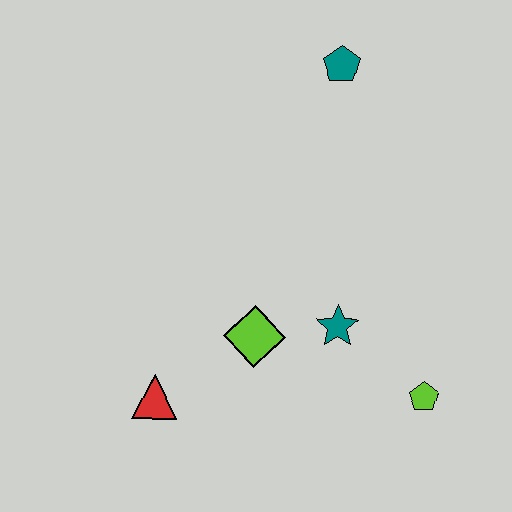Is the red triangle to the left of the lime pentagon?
Yes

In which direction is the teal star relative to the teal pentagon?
The teal star is below the teal pentagon.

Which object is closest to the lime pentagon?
The teal star is closest to the lime pentagon.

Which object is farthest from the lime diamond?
The teal pentagon is farthest from the lime diamond.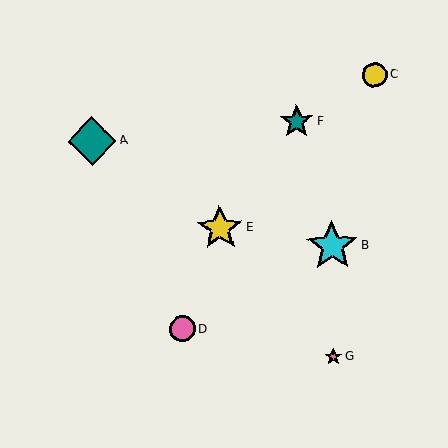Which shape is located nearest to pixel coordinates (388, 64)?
The yellow circle (labeled C) at (375, 75) is nearest to that location.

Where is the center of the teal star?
The center of the teal star is at (296, 121).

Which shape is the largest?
The cyan star (labeled B) is the largest.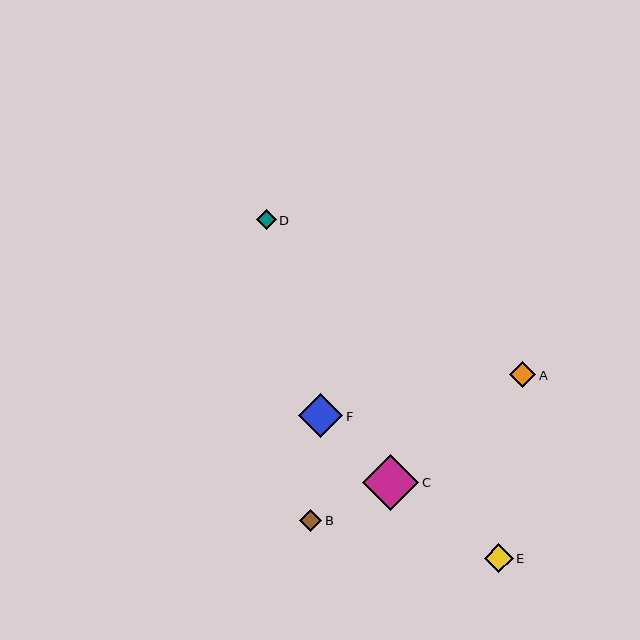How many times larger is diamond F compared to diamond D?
Diamond F is approximately 2.2 times the size of diamond D.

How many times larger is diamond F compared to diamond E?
Diamond F is approximately 1.5 times the size of diamond E.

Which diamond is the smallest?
Diamond D is the smallest with a size of approximately 20 pixels.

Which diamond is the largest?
Diamond C is the largest with a size of approximately 56 pixels.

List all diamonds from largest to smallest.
From largest to smallest: C, F, E, A, B, D.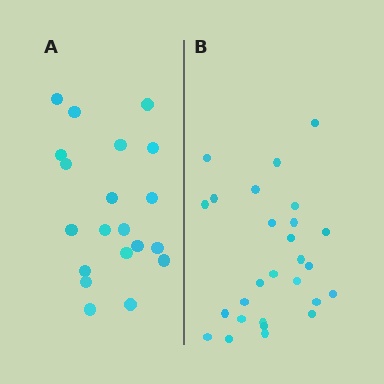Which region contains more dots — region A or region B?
Region B (the right region) has more dots.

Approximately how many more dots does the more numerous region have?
Region B has roughly 8 or so more dots than region A.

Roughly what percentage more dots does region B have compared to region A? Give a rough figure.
About 35% more.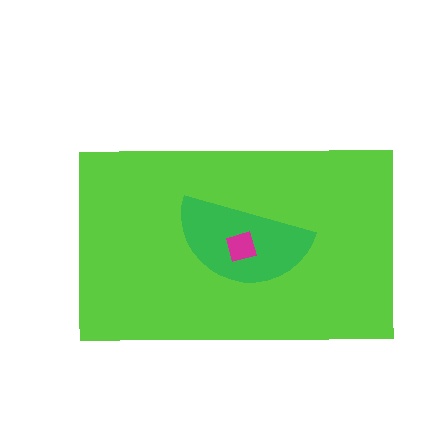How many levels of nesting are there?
3.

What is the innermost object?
The magenta diamond.